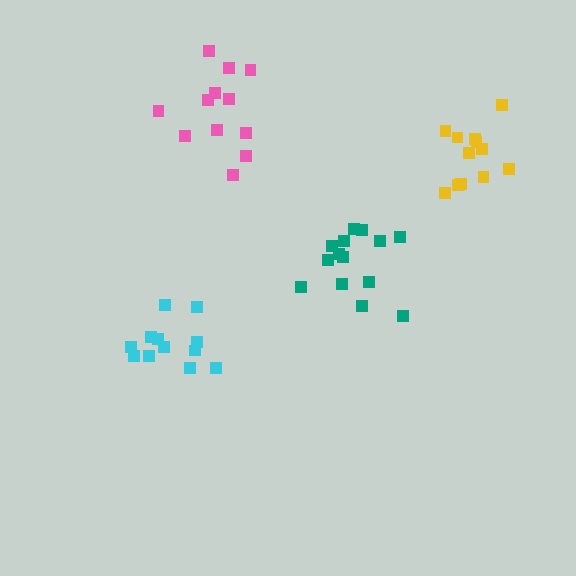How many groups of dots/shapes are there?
There are 4 groups.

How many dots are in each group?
Group 1: 14 dots, Group 2: 12 dots, Group 3: 12 dots, Group 4: 12 dots (50 total).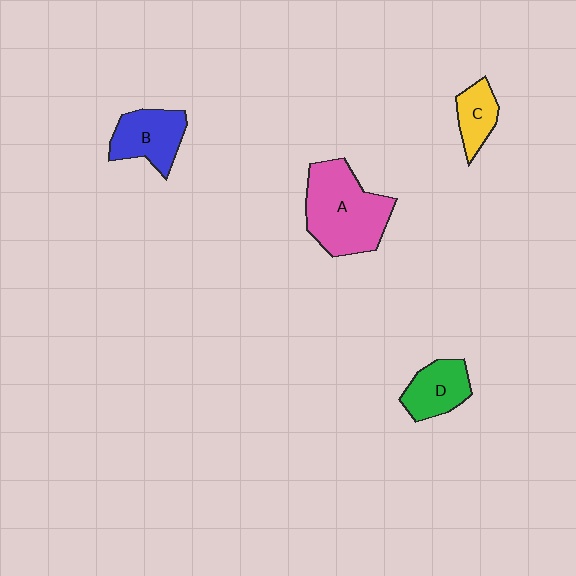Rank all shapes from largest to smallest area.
From largest to smallest: A (pink), B (blue), D (green), C (yellow).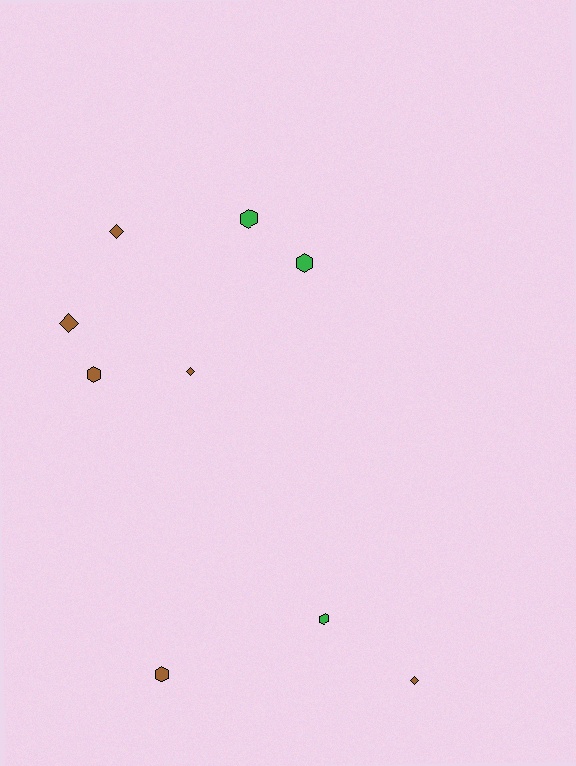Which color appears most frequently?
Brown, with 6 objects.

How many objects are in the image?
There are 9 objects.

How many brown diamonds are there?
There are 4 brown diamonds.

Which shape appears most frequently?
Hexagon, with 5 objects.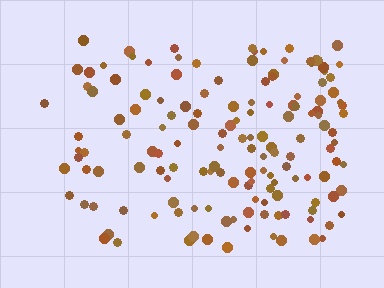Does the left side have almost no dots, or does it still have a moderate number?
Still a moderate number, just noticeably fewer than the right.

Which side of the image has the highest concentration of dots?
The right.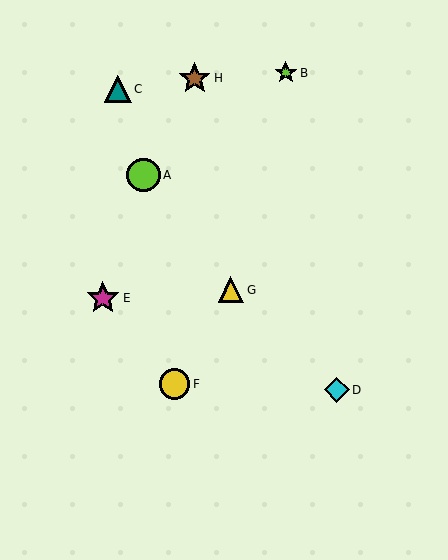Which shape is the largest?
The lime circle (labeled A) is the largest.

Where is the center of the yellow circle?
The center of the yellow circle is at (174, 384).